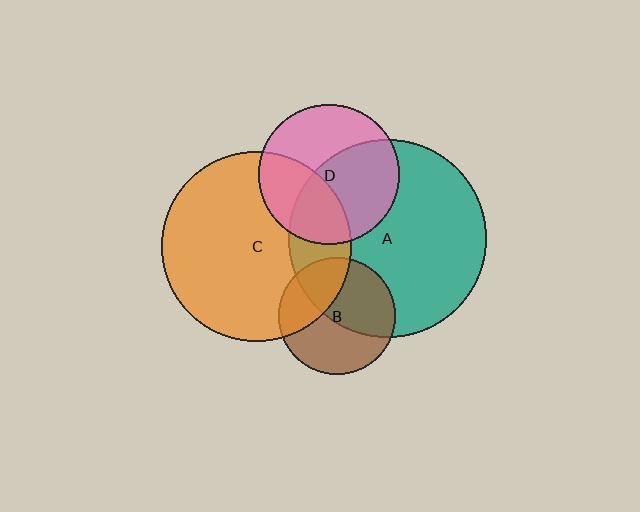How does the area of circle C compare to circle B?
Approximately 2.6 times.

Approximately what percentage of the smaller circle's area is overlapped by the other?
Approximately 30%.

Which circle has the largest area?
Circle A (teal).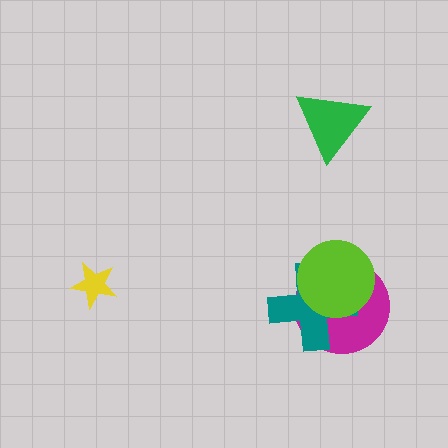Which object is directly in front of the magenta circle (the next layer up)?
The teal cross is directly in front of the magenta circle.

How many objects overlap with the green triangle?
0 objects overlap with the green triangle.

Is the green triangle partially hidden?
No, no other shape covers it.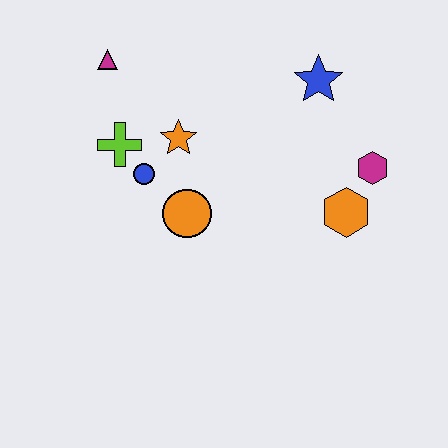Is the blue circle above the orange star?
No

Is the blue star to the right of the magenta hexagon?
No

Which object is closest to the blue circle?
The lime cross is closest to the blue circle.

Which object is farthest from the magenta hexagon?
The magenta triangle is farthest from the magenta hexagon.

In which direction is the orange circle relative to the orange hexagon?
The orange circle is to the left of the orange hexagon.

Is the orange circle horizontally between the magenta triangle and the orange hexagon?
Yes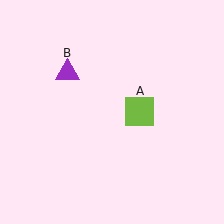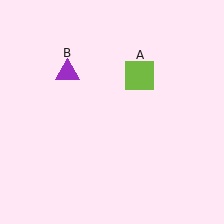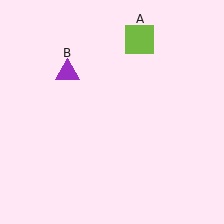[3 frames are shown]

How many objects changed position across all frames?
1 object changed position: lime square (object A).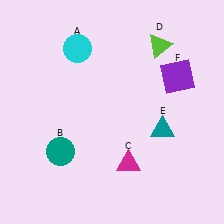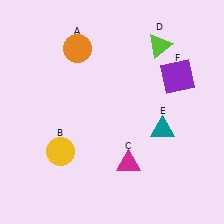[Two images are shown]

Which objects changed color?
A changed from cyan to orange. B changed from teal to yellow.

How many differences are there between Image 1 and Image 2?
There are 2 differences between the two images.